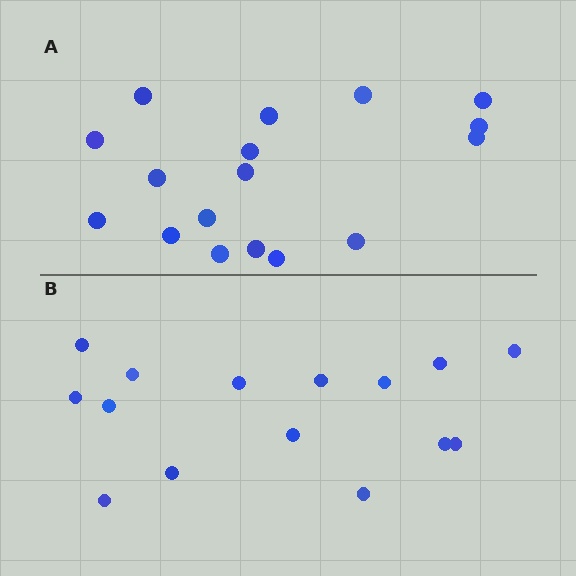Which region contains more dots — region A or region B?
Region A (the top region) has more dots.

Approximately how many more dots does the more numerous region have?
Region A has just a few more — roughly 2 or 3 more dots than region B.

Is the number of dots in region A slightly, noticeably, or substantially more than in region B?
Region A has only slightly more — the two regions are fairly close. The ratio is roughly 1.1 to 1.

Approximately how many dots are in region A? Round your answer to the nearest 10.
About 20 dots. (The exact count is 17, which rounds to 20.)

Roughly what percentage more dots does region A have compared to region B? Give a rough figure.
About 15% more.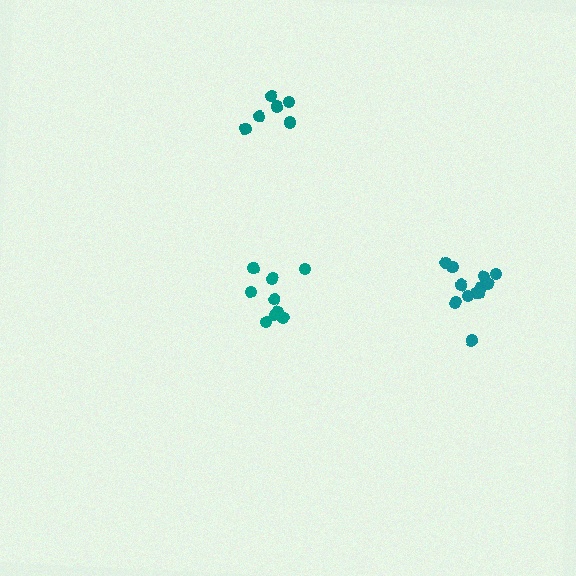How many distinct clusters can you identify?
There are 3 distinct clusters.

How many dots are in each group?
Group 1: 12 dots, Group 2: 6 dots, Group 3: 9 dots (27 total).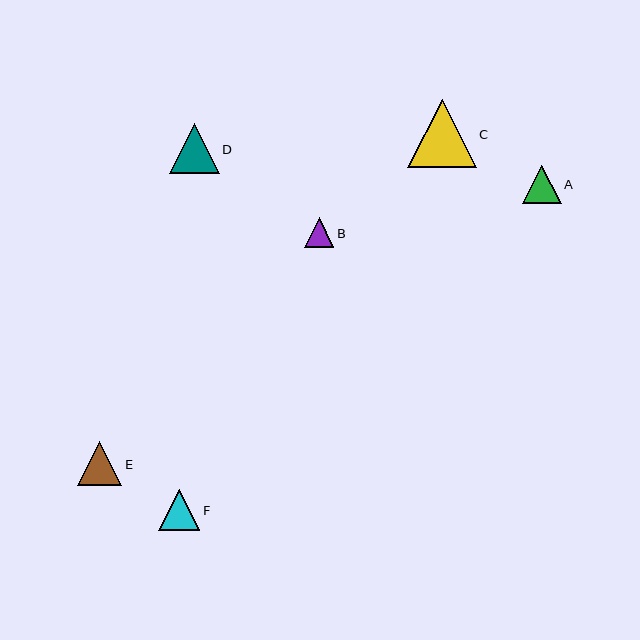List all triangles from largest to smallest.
From largest to smallest: C, D, E, F, A, B.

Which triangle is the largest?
Triangle C is the largest with a size of approximately 68 pixels.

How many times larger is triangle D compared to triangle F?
Triangle D is approximately 1.2 times the size of triangle F.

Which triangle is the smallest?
Triangle B is the smallest with a size of approximately 29 pixels.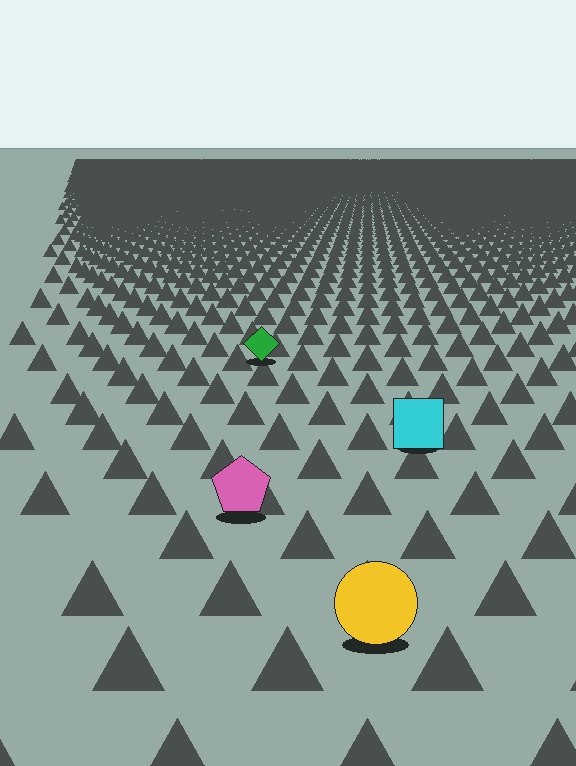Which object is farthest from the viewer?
The green diamond is farthest from the viewer. It appears smaller and the ground texture around it is denser.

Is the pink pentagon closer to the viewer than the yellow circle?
No. The yellow circle is closer — you can tell from the texture gradient: the ground texture is coarser near it.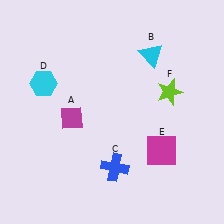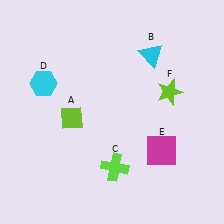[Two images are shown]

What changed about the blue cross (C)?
In Image 1, C is blue. In Image 2, it changed to lime.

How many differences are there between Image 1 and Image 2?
There are 2 differences between the two images.